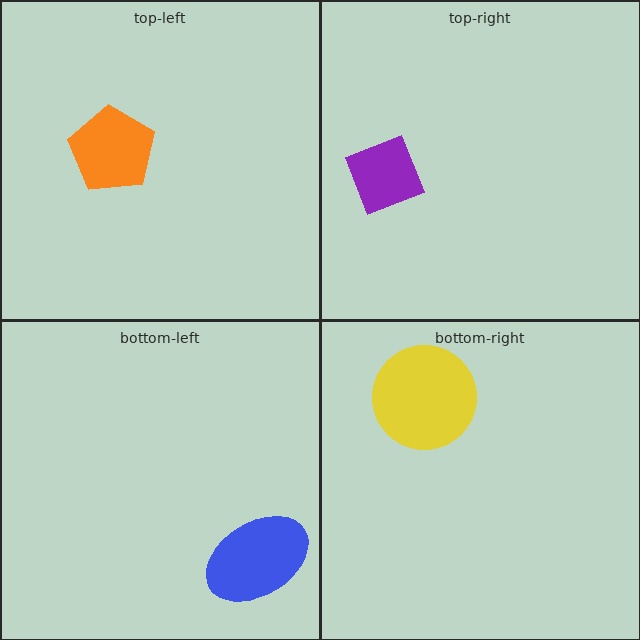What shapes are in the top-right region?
The purple diamond.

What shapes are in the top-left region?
The orange pentagon.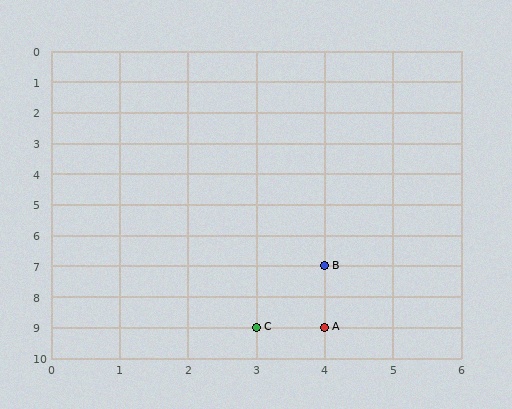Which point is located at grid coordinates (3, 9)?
Point C is at (3, 9).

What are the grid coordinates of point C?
Point C is at grid coordinates (3, 9).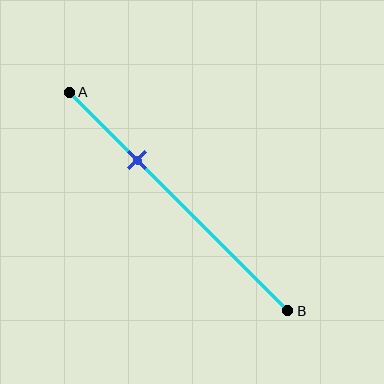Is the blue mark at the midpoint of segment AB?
No, the mark is at about 30% from A, not at the 50% midpoint.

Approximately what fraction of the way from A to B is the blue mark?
The blue mark is approximately 30% of the way from A to B.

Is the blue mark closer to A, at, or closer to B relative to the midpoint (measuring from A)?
The blue mark is closer to point A than the midpoint of segment AB.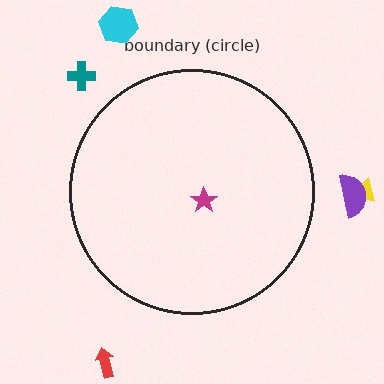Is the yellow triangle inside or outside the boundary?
Outside.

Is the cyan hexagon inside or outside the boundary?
Outside.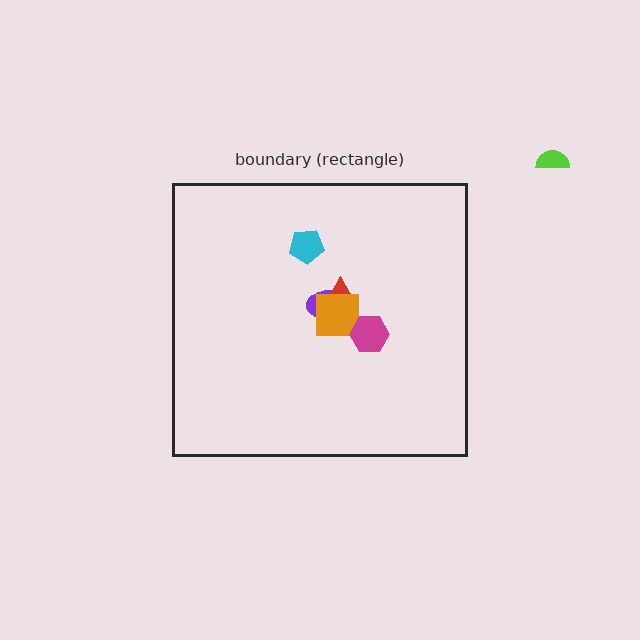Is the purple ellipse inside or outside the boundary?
Inside.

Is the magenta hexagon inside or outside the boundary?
Inside.